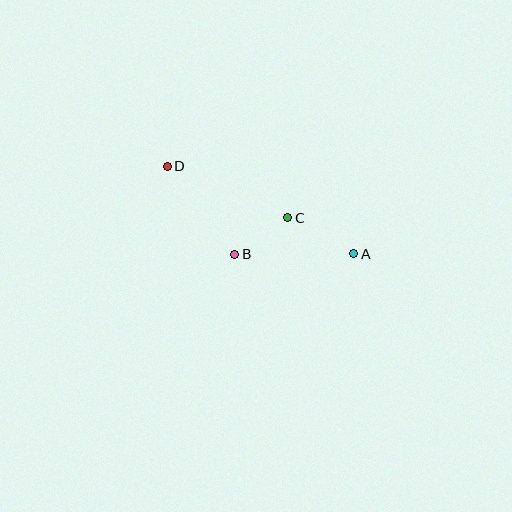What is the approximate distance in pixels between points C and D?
The distance between C and D is approximately 131 pixels.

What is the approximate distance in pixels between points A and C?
The distance between A and C is approximately 75 pixels.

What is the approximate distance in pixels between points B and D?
The distance between B and D is approximately 111 pixels.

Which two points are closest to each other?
Points B and C are closest to each other.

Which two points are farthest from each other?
Points A and D are farthest from each other.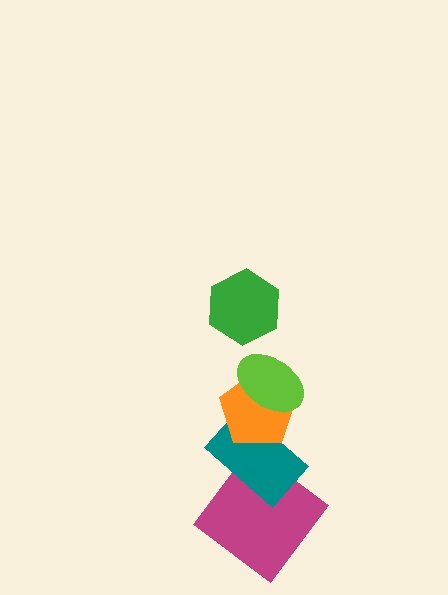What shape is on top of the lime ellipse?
The green hexagon is on top of the lime ellipse.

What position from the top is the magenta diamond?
The magenta diamond is 5th from the top.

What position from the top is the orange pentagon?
The orange pentagon is 3rd from the top.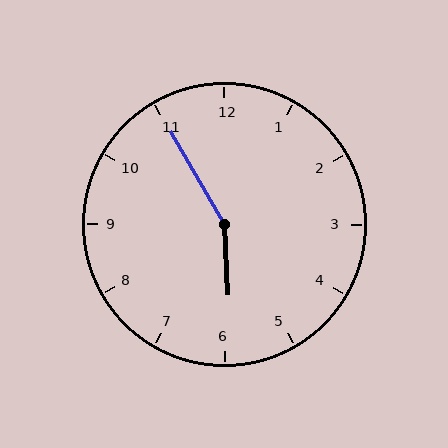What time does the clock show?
5:55.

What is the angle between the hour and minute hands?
Approximately 152 degrees.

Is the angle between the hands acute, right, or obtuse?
It is obtuse.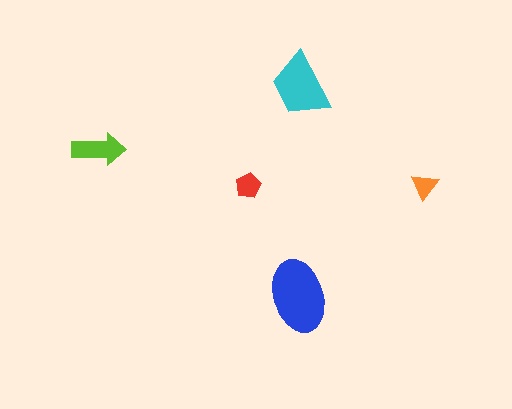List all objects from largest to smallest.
The blue ellipse, the cyan trapezoid, the lime arrow, the red pentagon, the orange triangle.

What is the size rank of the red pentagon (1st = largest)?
4th.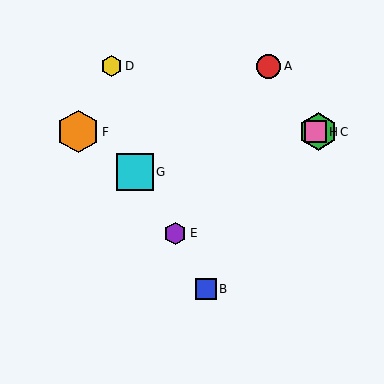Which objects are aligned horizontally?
Objects C, F, H are aligned horizontally.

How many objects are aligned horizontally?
3 objects (C, F, H) are aligned horizontally.